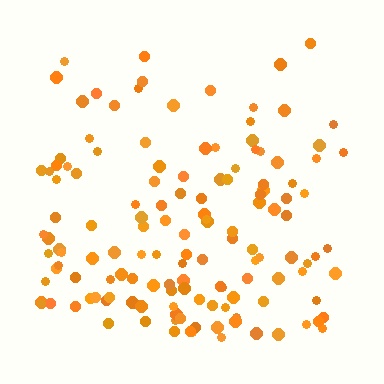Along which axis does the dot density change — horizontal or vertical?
Vertical.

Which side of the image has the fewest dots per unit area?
The top.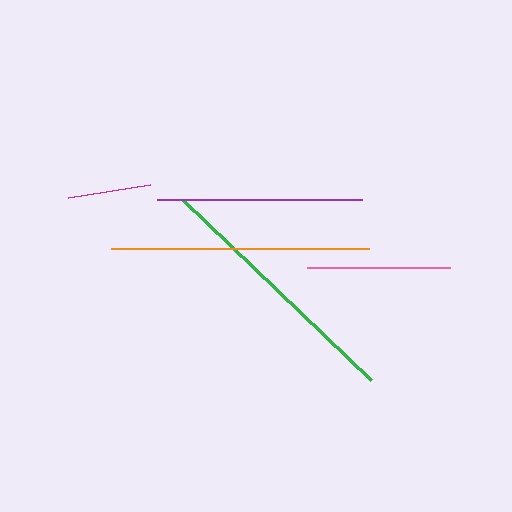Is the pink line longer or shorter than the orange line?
The orange line is longer than the pink line.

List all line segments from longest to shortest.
From longest to shortest: green, orange, purple, pink, magenta.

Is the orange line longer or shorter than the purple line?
The orange line is longer than the purple line.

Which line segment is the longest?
The green line is the longest at approximately 260 pixels.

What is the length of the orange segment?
The orange segment is approximately 258 pixels long.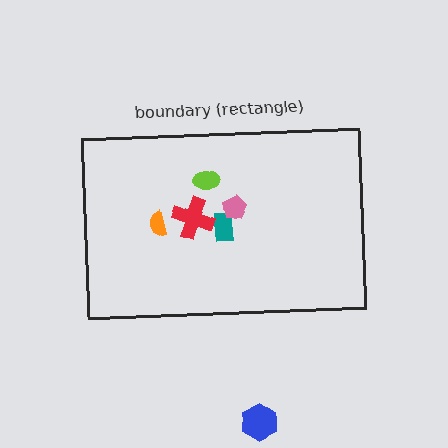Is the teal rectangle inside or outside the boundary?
Inside.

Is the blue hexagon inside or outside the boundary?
Outside.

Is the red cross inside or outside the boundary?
Inside.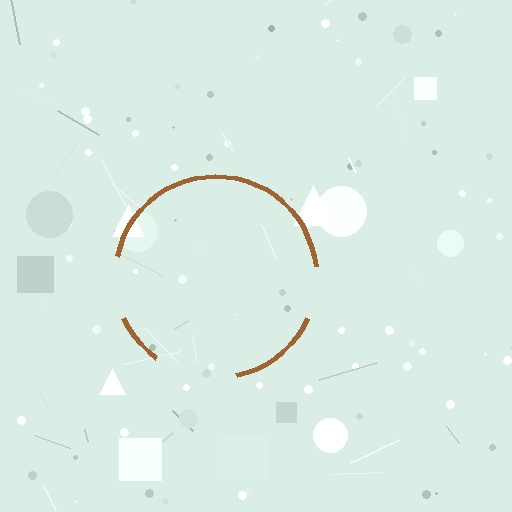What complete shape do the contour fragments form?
The contour fragments form a circle.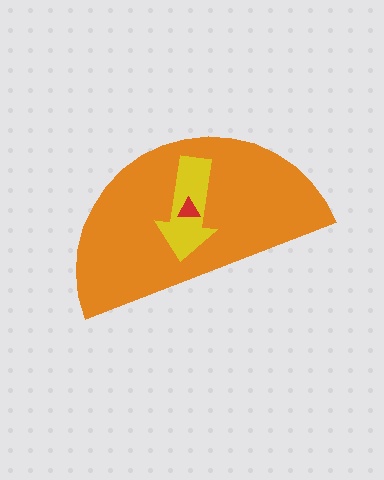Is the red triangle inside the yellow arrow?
Yes.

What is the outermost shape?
The orange semicircle.